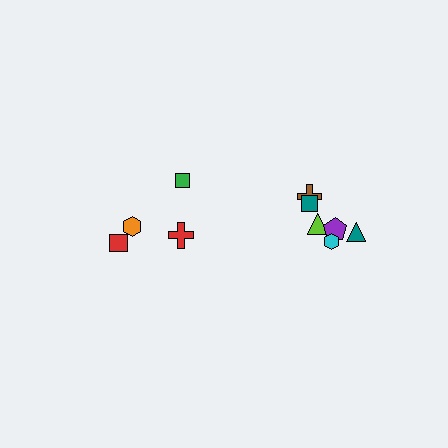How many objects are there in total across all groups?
There are 10 objects.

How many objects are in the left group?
There are 4 objects.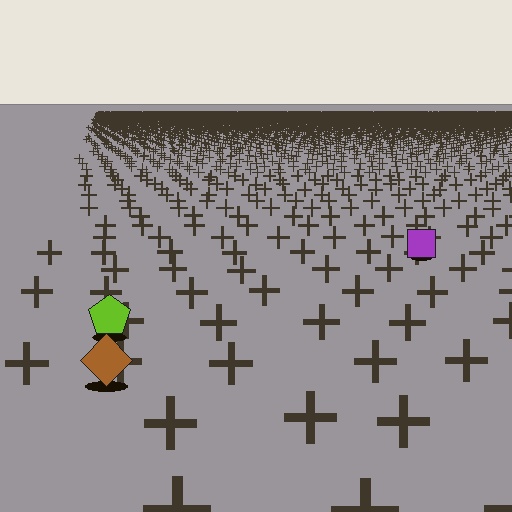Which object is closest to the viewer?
The brown diamond is closest. The texture marks near it are larger and more spread out.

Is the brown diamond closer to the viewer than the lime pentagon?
Yes. The brown diamond is closer — you can tell from the texture gradient: the ground texture is coarser near it.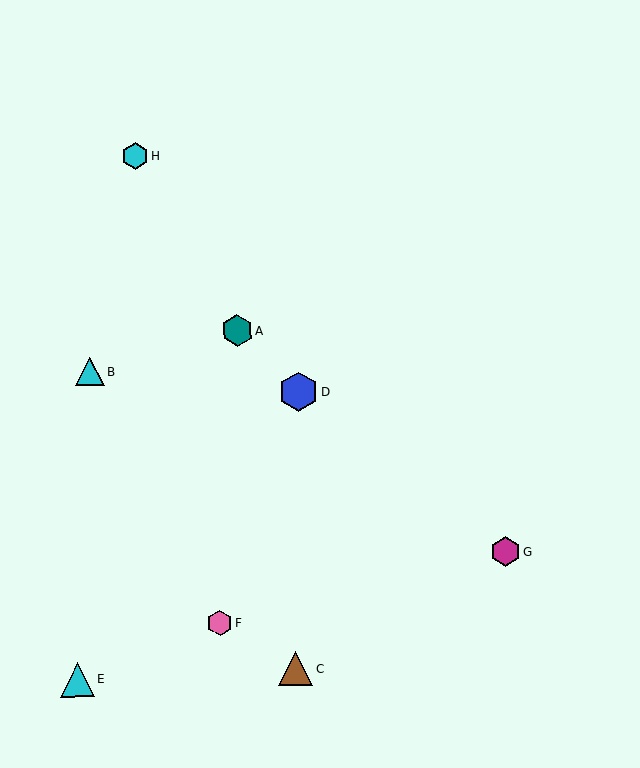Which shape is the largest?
The blue hexagon (labeled D) is the largest.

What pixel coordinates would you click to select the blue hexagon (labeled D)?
Click at (299, 392) to select the blue hexagon D.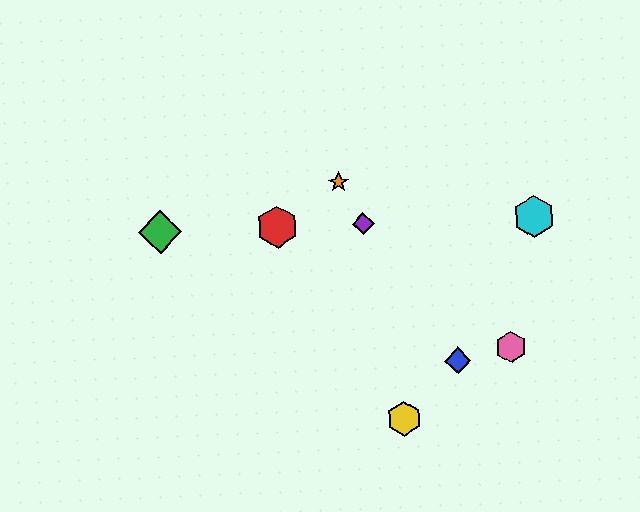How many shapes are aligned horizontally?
4 shapes (the red hexagon, the green diamond, the purple diamond, the cyan hexagon) are aligned horizontally.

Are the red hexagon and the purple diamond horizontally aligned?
Yes, both are at y≈227.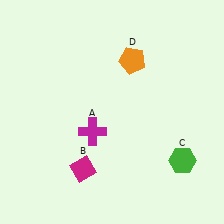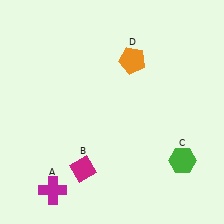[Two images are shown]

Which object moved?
The magenta cross (A) moved down.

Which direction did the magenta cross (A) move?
The magenta cross (A) moved down.